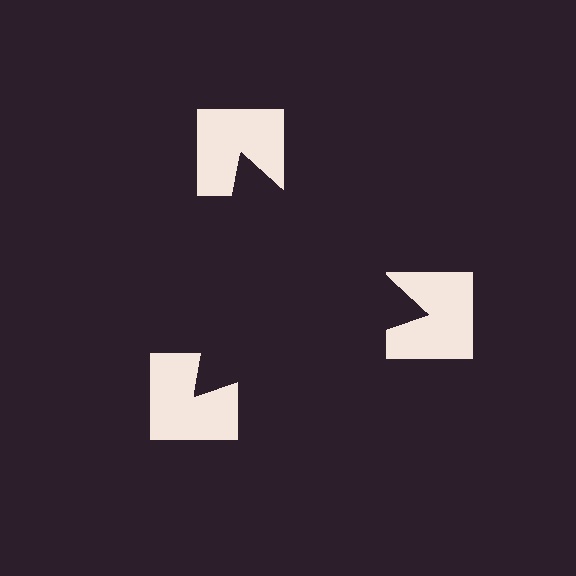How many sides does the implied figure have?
3 sides.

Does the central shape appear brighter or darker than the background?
It typically appears slightly darker than the background, even though no actual brightness change is drawn.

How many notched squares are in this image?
There are 3 — one at each vertex of the illusory triangle.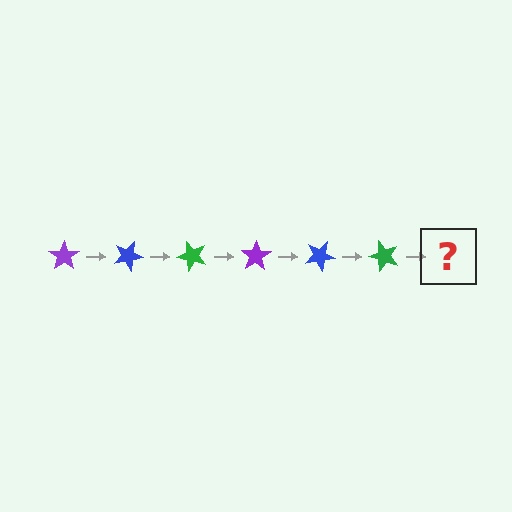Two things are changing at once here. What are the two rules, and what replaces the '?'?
The two rules are that it rotates 25 degrees each step and the color cycles through purple, blue, and green. The '?' should be a purple star, rotated 150 degrees from the start.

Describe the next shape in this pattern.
It should be a purple star, rotated 150 degrees from the start.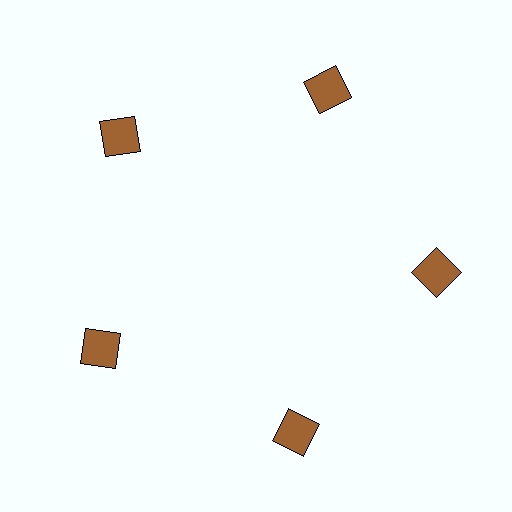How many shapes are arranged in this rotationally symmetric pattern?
There are 5 shapes, arranged in 5 groups of 1.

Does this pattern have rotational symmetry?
Yes, this pattern has 5-fold rotational symmetry. It looks the same after rotating 72 degrees around the center.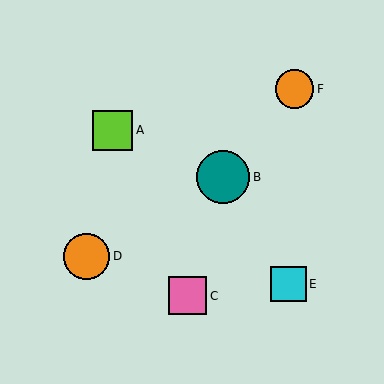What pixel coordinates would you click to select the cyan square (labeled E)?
Click at (288, 284) to select the cyan square E.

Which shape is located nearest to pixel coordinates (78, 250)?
The orange circle (labeled D) at (87, 256) is nearest to that location.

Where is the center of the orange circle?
The center of the orange circle is at (294, 89).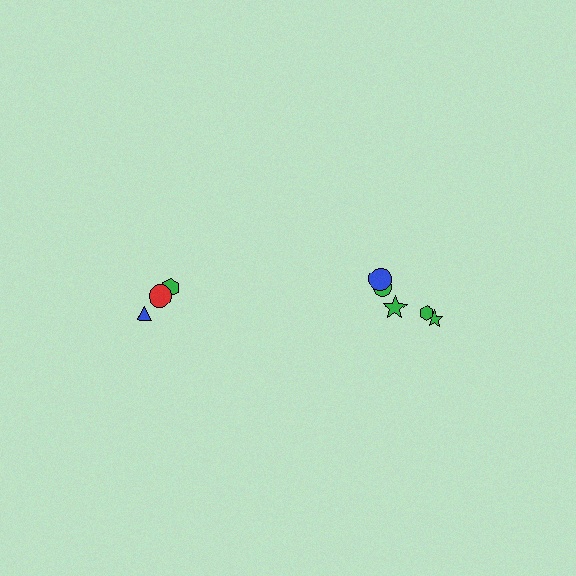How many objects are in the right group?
There are 5 objects.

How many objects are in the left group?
There are 3 objects.